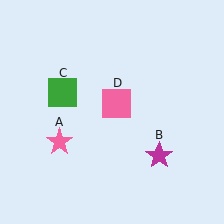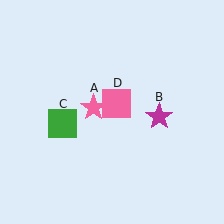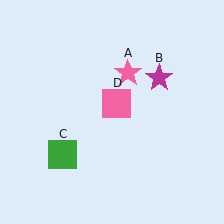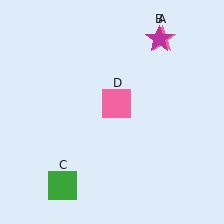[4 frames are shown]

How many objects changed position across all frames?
3 objects changed position: pink star (object A), magenta star (object B), green square (object C).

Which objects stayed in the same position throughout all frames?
Pink square (object D) remained stationary.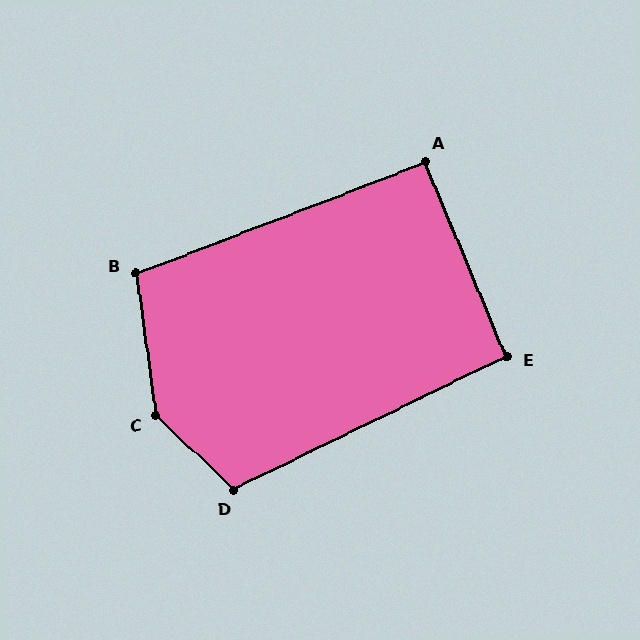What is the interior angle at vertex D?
Approximately 111 degrees (obtuse).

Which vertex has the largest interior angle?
C, at approximately 141 degrees.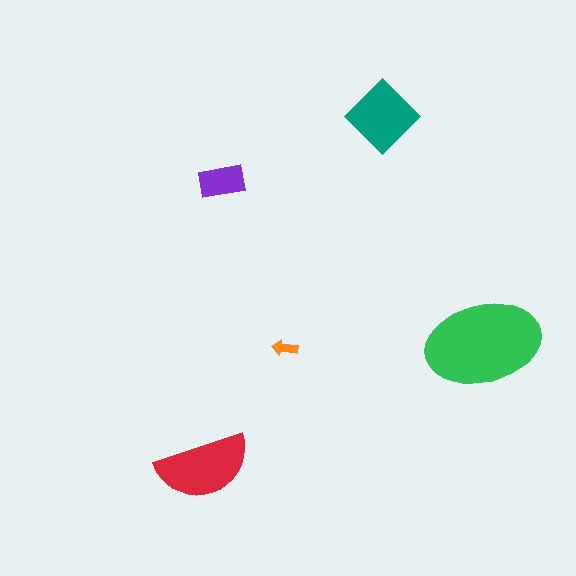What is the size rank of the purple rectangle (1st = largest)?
4th.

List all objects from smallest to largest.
The orange arrow, the purple rectangle, the teal diamond, the red semicircle, the green ellipse.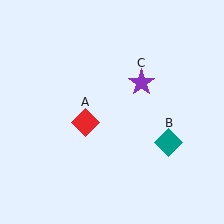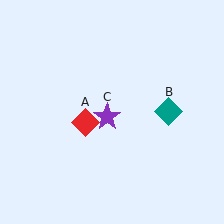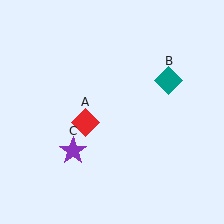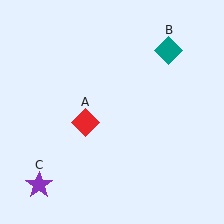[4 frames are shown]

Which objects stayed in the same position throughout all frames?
Red diamond (object A) remained stationary.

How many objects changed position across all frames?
2 objects changed position: teal diamond (object B), purple star (object C).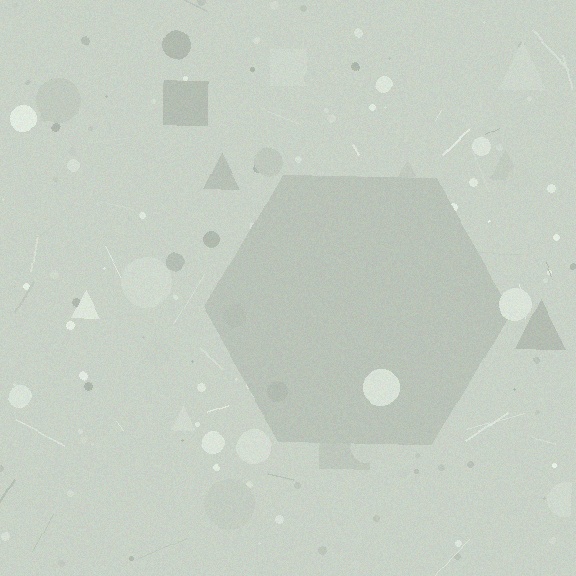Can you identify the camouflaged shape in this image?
The camouflaged shape is a hexagon.